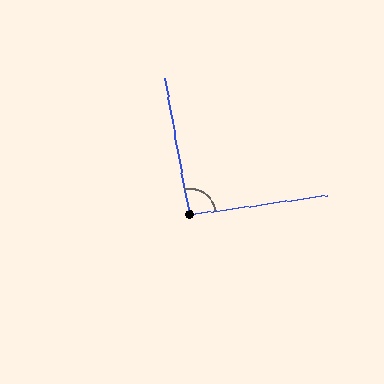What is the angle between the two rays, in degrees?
Approximately 92 degrees.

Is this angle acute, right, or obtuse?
It is approximately a right angle.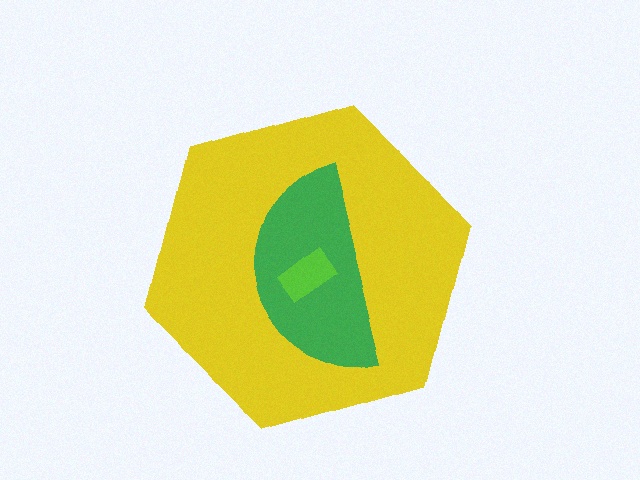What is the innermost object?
The lime rectangle.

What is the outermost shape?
The yellow hexagon.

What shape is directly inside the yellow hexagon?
The green semicircle.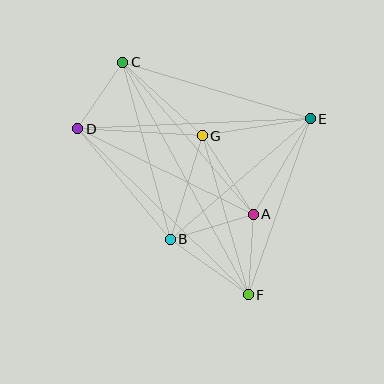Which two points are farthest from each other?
Points C and F are farthest from each other.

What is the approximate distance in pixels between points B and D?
The distance between B and D is approximately 144 pixels.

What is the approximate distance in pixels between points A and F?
The distance between A and F is approximately 81 pixels.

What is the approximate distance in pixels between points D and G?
The distance between D and G is approximately 124 pixels.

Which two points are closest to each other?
Points C and D are closest to each other.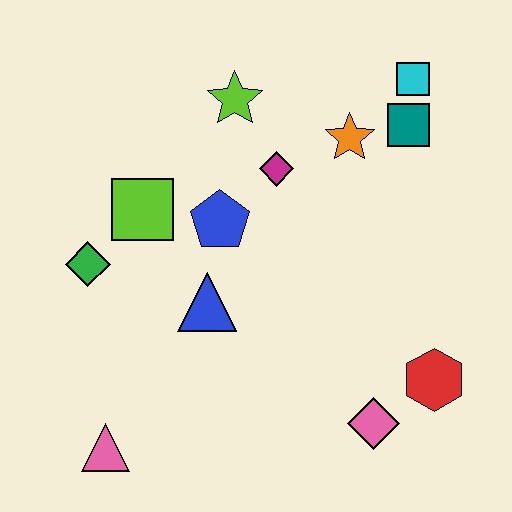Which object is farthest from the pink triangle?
The cyan square is farthest from the pink triangle.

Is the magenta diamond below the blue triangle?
No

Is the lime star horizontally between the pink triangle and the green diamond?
No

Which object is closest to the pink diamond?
The red hexagon is closest to the pink diamond.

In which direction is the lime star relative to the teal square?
The lime star is to the left of the teal square.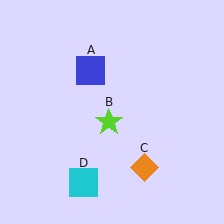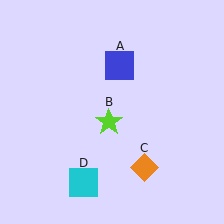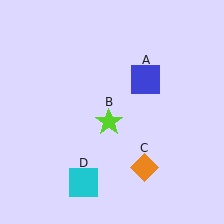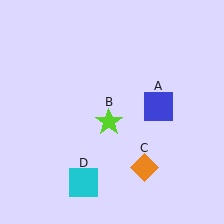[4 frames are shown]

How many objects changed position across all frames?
1 object changed position: blue square (object A).